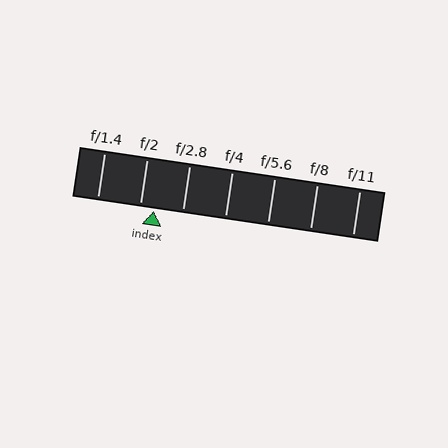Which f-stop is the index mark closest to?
The index mark is closest to f/2.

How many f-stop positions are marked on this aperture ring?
There are 7 f-stop positions marked.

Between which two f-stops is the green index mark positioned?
The index mark is between f/2 and f/2.8.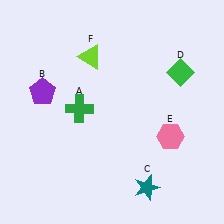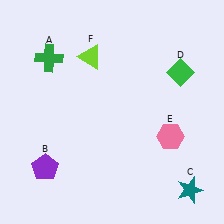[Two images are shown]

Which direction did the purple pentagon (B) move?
The purple pentagon (B) moved down.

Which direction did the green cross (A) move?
The green cross (A) moved up.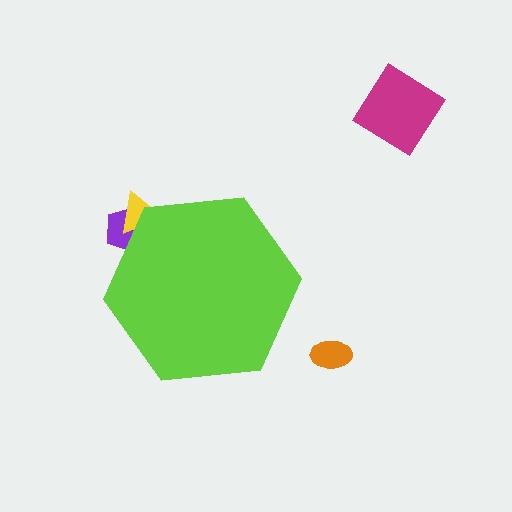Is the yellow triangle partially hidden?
Yes, the yellow triangle is partially hidden behind the lime hexagon.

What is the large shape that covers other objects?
A lime hexagon.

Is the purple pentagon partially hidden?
Yes, the purple pentagon is partially hidden behind the lime hexagon.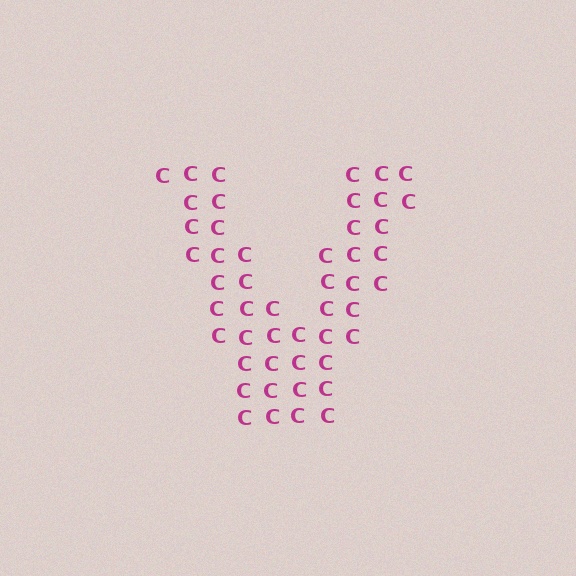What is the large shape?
The large shape is the letter V.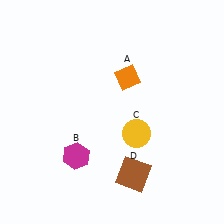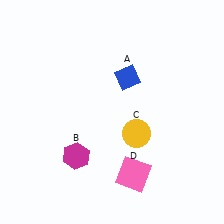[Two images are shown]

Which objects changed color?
A changed from orange to blue. D changed from brown to pink.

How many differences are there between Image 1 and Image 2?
There are 2 differences between the two images.